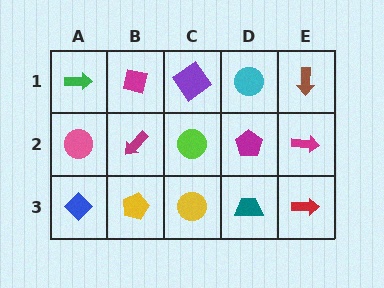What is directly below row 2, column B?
A yellow pentagon.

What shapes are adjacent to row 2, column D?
A cyan circle (row 1, column D), a teal trapezoid (row 3, column D), a lime circle (row 2, column C), a magenta arrow (row 2, column E).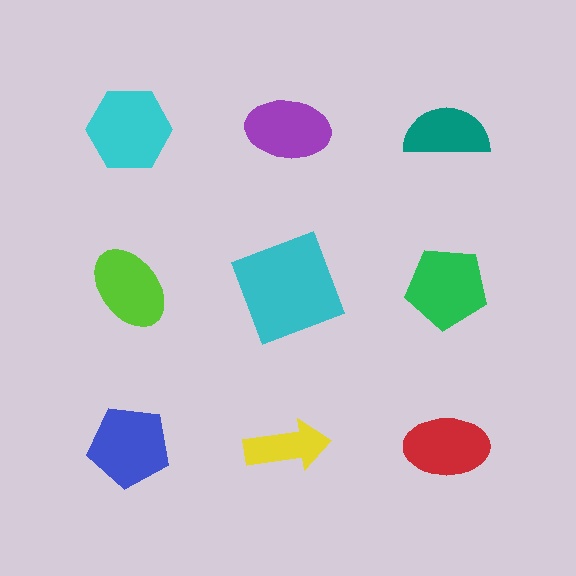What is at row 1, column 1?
A cyan hexagon.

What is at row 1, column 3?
A teal semicircle.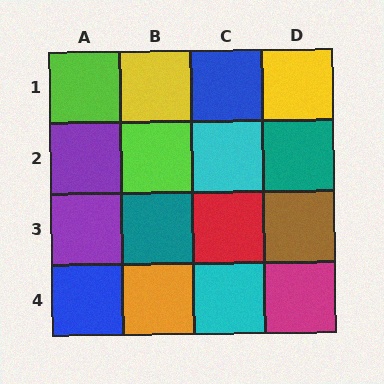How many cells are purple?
2 cells are purple.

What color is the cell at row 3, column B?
Teal.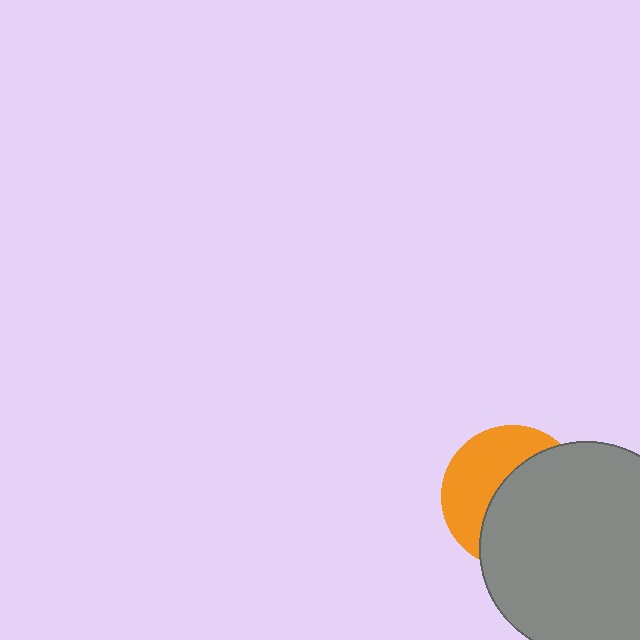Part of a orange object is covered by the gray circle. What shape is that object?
It is a circle.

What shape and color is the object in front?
The object in front is a gray circle.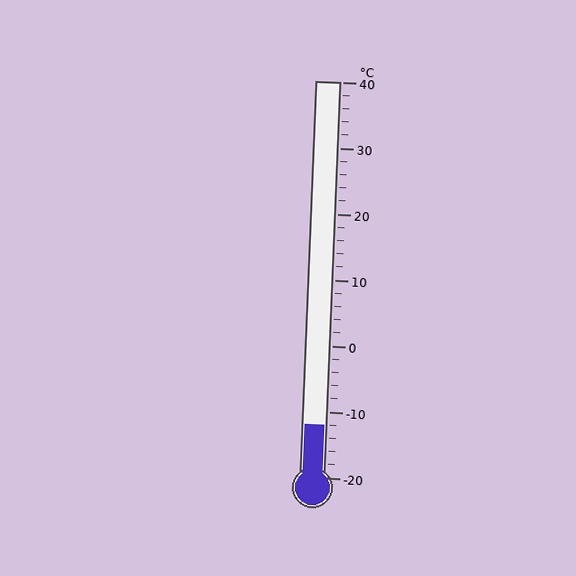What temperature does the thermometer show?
The thermometer shows approximately -12°C.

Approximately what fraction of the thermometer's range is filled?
The thermometer is filled to approximately 15% of its range.